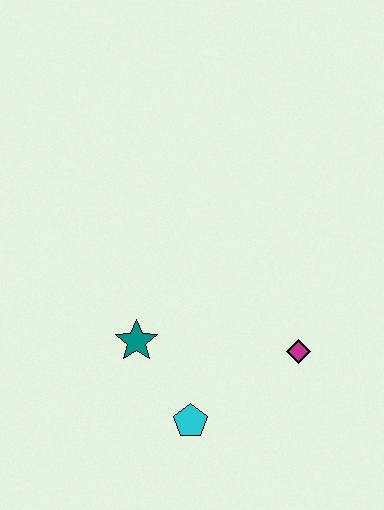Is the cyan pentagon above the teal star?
No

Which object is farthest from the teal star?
The magenta diamond is farthest from the teal star.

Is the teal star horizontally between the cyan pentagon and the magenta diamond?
No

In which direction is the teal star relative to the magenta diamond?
The teal star is to the left of the magenta diamond.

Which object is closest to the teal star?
The cyan pentagon is closest to the teal star.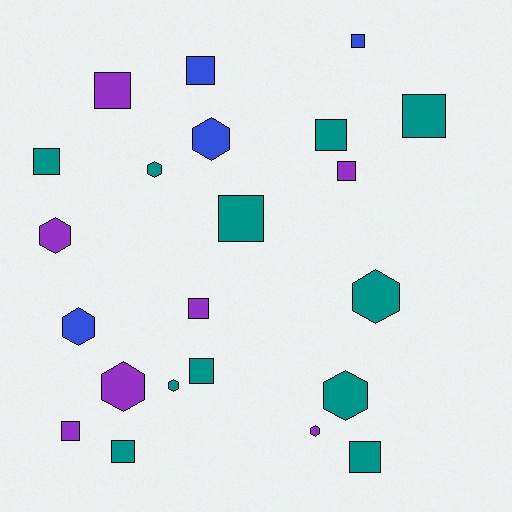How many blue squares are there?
There are 2 blue squares.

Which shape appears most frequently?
Square, with 13 objects.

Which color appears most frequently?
Teal, with 11 objects.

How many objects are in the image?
There are 22 objects.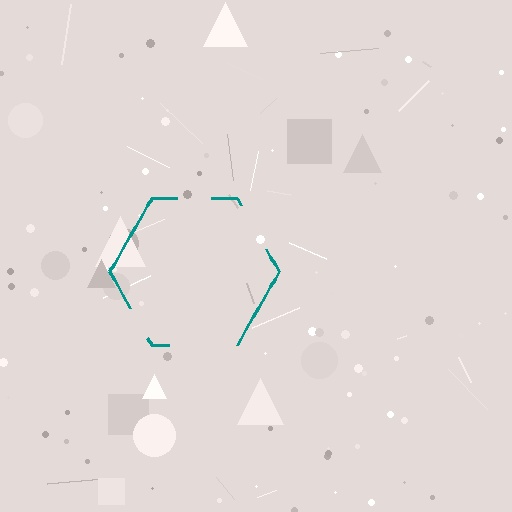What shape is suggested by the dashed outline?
The dashed outline suggests a hexagon.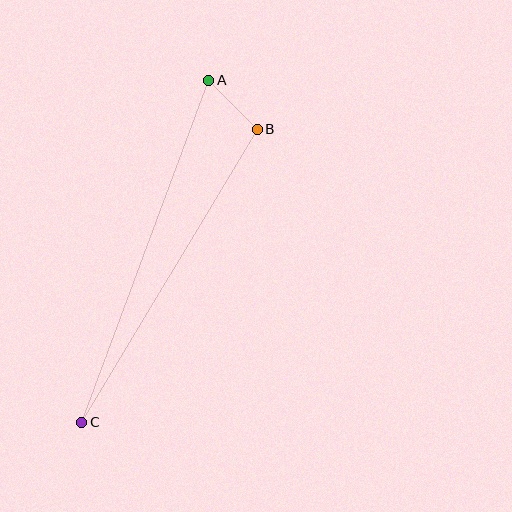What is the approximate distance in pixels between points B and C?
The distance between B and C is approximately 341 pixels.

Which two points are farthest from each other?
Points A and C are farthest from each other.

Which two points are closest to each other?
Points A and B are closest to each other.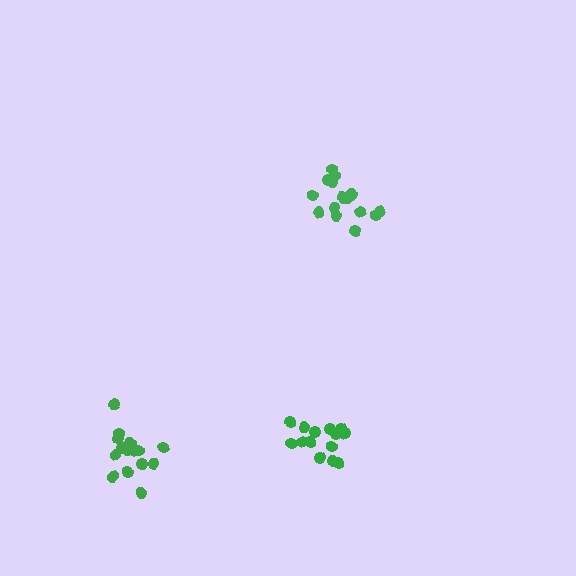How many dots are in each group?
Group 1: 14 dots, Group 2: 18 dots, Group 3: 17 dots (49 total).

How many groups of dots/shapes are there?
There are 3 groups.